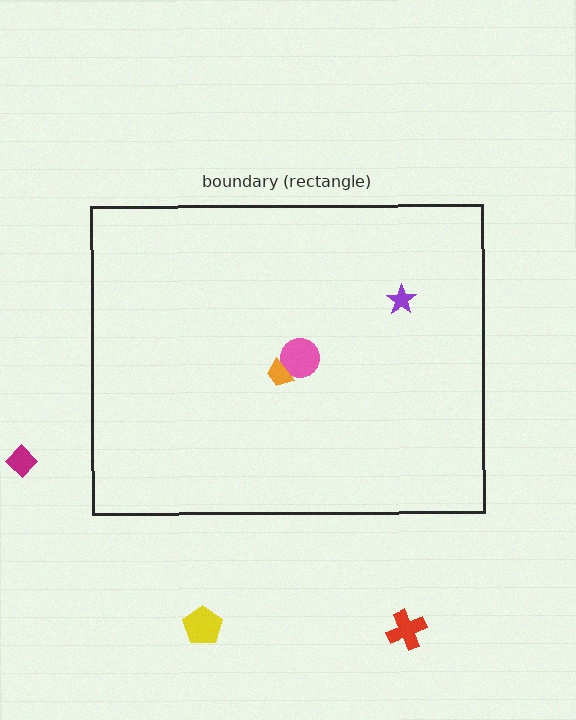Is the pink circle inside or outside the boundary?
Inside.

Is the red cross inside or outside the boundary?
Outside.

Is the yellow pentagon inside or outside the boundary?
Outside.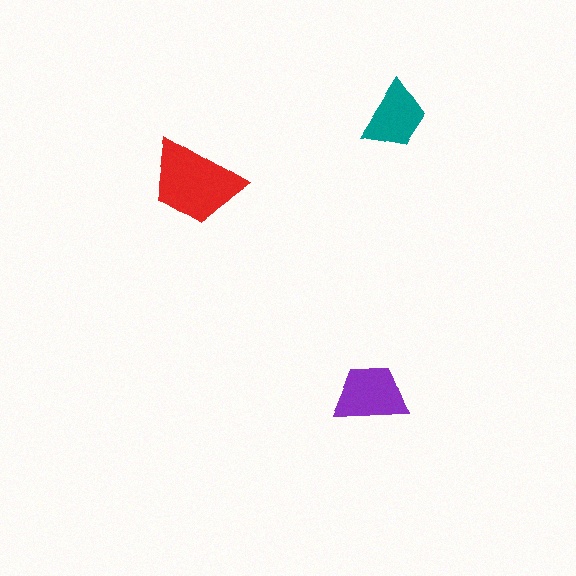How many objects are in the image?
There are 3 objects in the image.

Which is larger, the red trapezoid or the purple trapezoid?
The red one.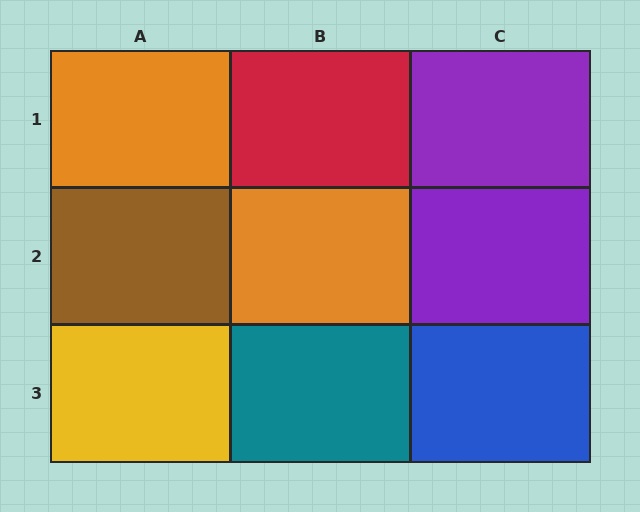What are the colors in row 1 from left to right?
Orange, red, purple.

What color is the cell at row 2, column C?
Purple.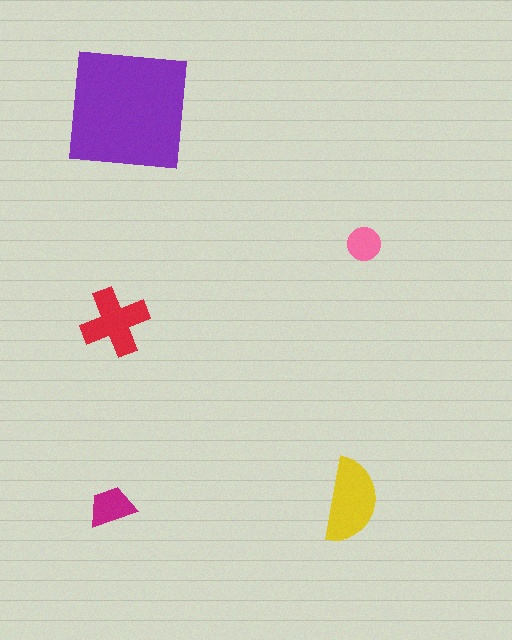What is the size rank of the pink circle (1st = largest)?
5th.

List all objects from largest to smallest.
The purple square, the yellow semicircle, the red cross, the magenta trapezoid, the pink circle.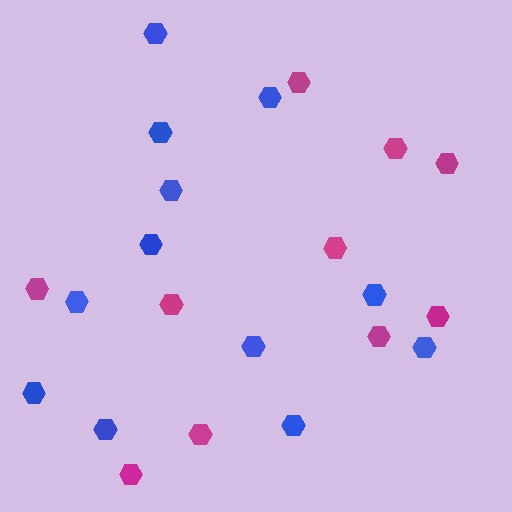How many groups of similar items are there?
There are 2 groups: one group of magenta hexagons (10) and one group of blue hexagons (12).